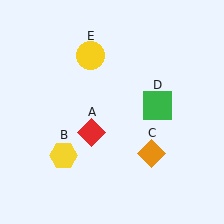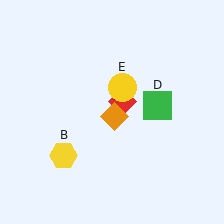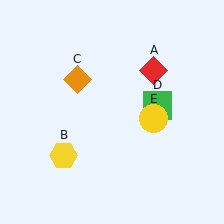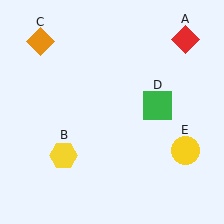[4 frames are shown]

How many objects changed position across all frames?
3 objects changed position: red diamond (object A), orange diamond (object C), yellow circle (object E).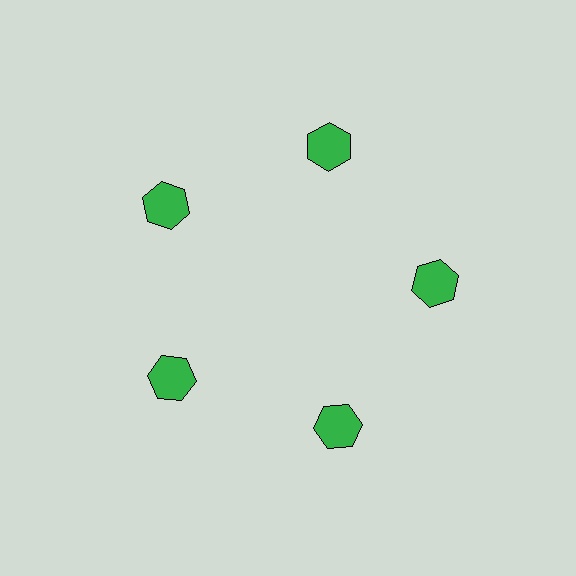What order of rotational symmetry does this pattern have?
This pattern has 5-fold rotational symmetry.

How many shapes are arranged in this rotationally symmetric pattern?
There are 5 shapes, arranged in 5 groups of 1.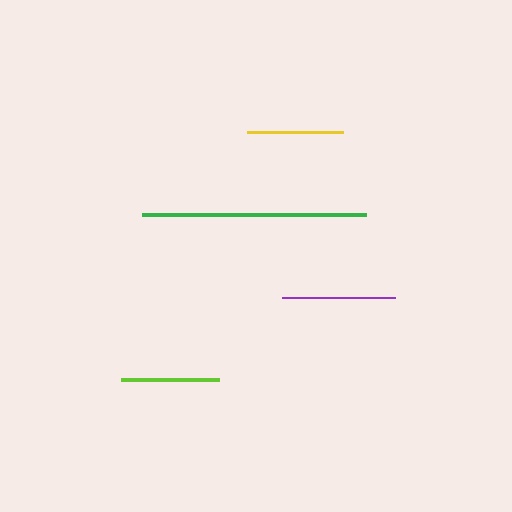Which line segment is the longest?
The green line is the longest at approximately 225 pixels.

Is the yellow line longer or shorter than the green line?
The green line is longer than the yellow line.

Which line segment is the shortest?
The yellow line is the shortest at approximately 96 pixels.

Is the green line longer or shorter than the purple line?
The green line is longer than the purple line.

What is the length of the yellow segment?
The yellow segment is approximately 96 pixels long.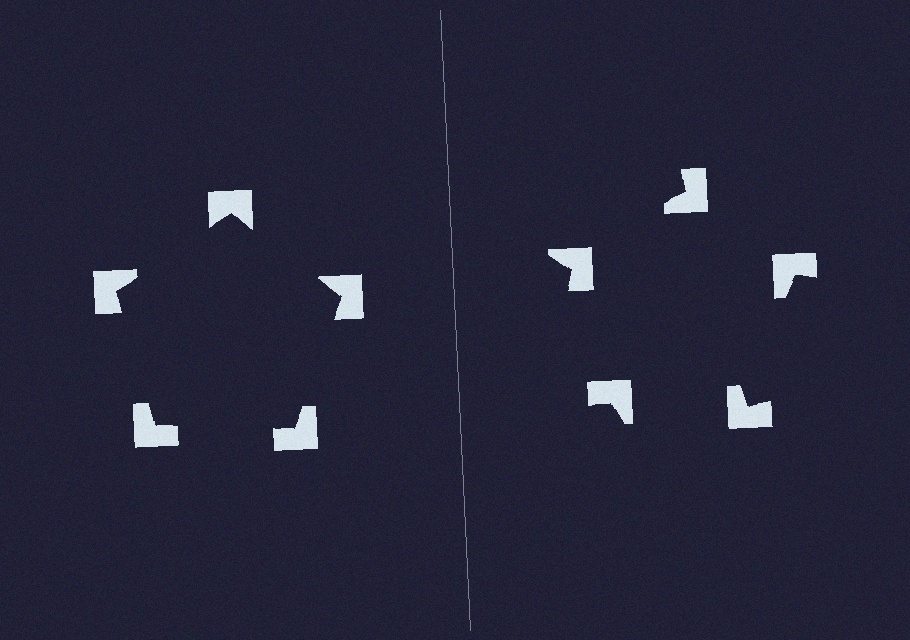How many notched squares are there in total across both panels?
10 — 5 on each side.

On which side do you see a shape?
An illusory pentagon appears on the left side. On the right side the wedge cuts are rotated, so no coherent shape forms.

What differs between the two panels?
The notched squares are positioned identically on both sides; only the wedge orientations differ. On the left they align to a pentagon; on the right they are misaligned.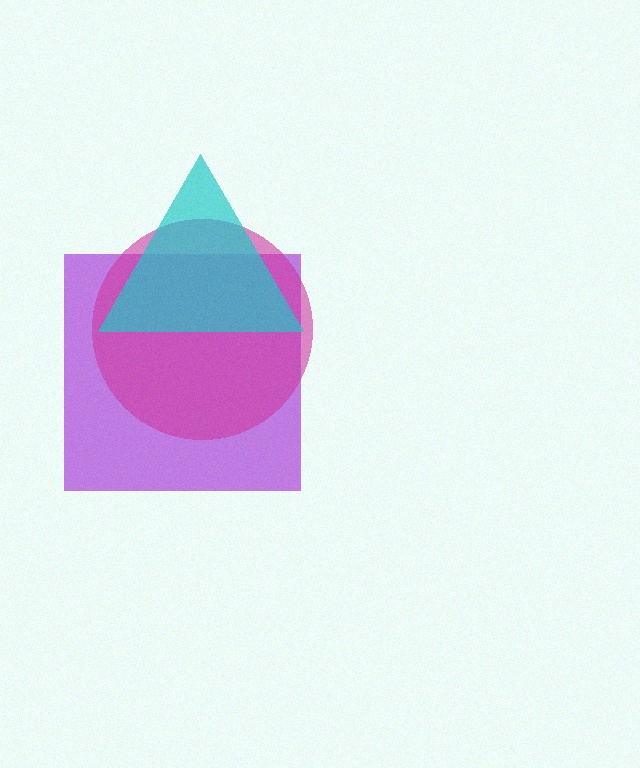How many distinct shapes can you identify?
There are 3 distinct shapes: a purple square, a magenta circle, a cyan triangle.